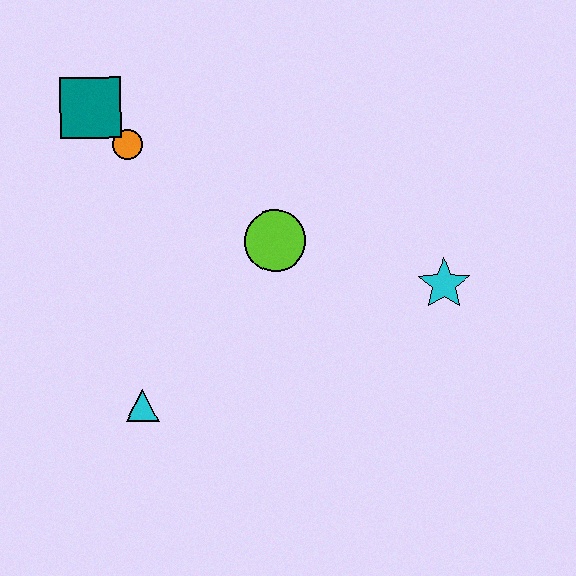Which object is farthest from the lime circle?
The teal square is farthest from the lime circle.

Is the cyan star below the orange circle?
Yes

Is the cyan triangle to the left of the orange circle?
No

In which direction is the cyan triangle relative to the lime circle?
The cyan triangle is below the lime circle.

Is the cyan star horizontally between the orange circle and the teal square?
No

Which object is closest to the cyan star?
The lime circle is closest to the cyan star.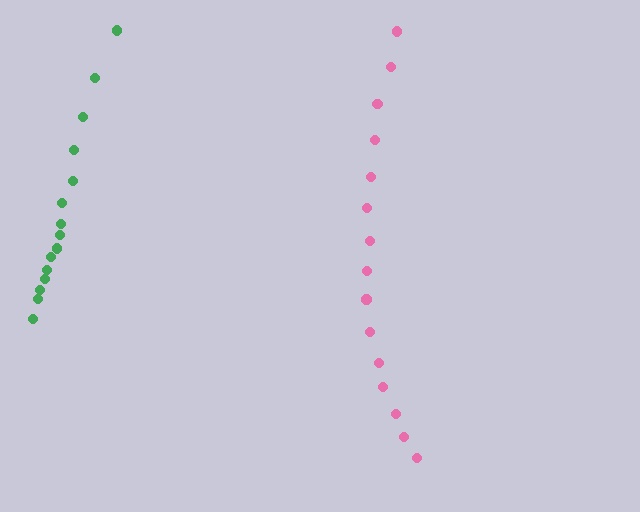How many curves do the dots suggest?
There are 2 distinct paths.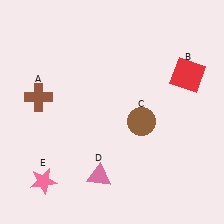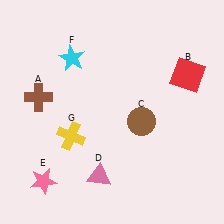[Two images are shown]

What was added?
A cyan star (F), a yellow cross (G) were added in Image 2.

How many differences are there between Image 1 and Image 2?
There are 2 differences between the two images.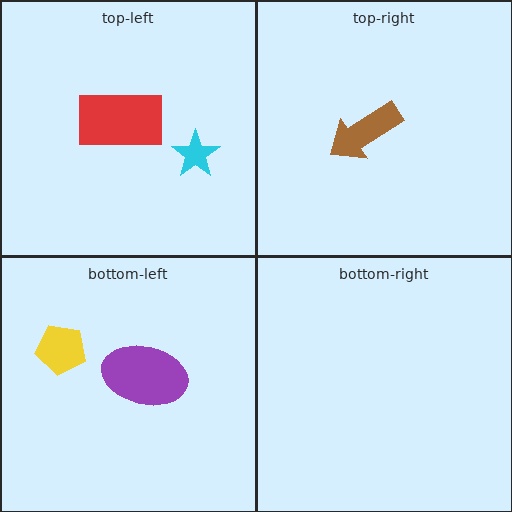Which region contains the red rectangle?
The top-left region.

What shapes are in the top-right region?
The brown arrow.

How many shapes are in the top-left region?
2.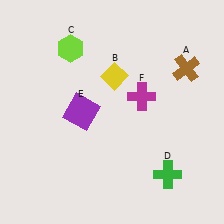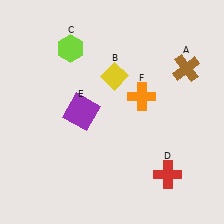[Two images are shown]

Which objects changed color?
D changed from green to red. F changed from magenta to orange.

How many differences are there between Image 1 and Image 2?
There are 2 differences between the two images.